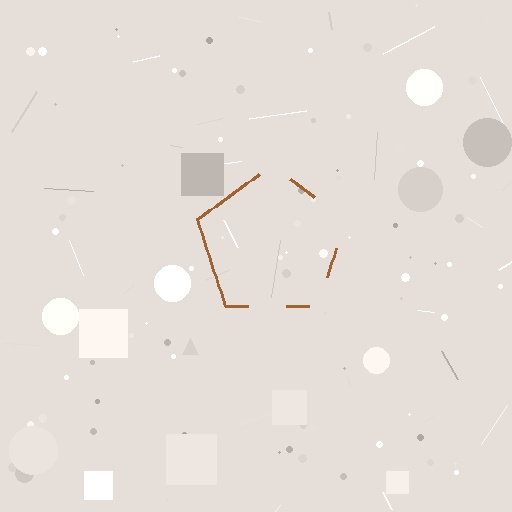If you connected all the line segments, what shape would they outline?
They would outline a pentagon.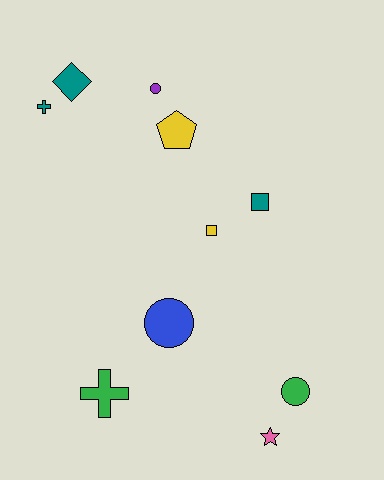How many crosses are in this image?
There are 2 crosses.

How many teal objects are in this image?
There are 3 teal objects.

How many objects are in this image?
There are 10 objects.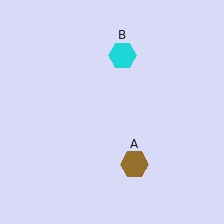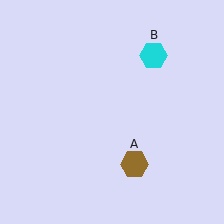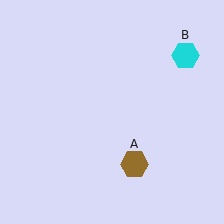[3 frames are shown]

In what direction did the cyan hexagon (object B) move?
The cyan hexagon (object B) moved right.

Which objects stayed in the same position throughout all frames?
Brown hexagon (object A) remained stationary.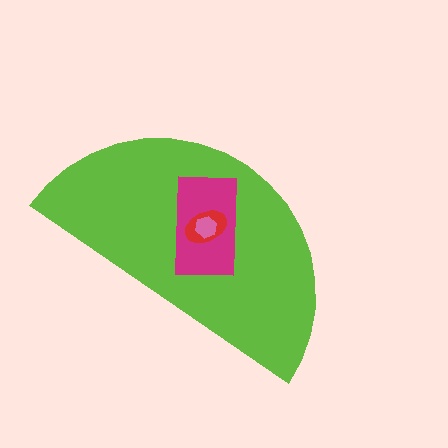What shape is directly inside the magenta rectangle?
The red ellipse.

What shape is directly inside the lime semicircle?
The magenta rectangle.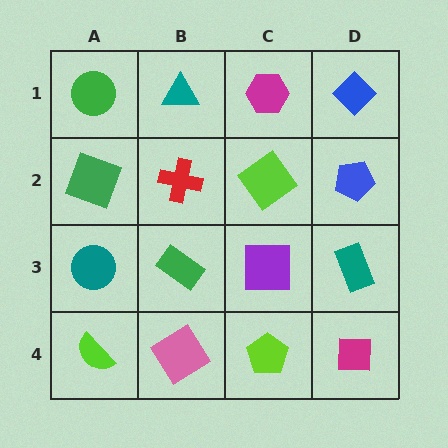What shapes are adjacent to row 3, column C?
A lime diamond (row 2, column C), a lime pentagon (row 4, column C), a green rectangle (row 3, column B), a teal rectangle (row 3, column D).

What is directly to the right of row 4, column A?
A pink diamond.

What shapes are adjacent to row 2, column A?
A green circle (row 1, column A), a teal circle (row 3, column A), a red cross (row 2, column B).